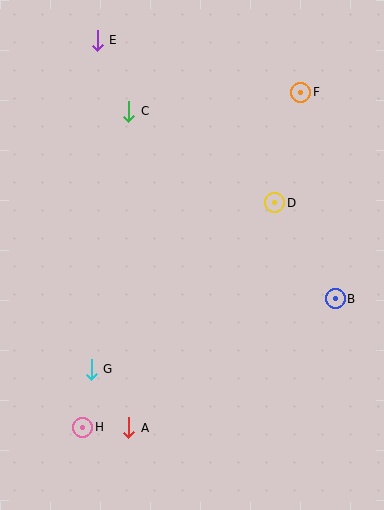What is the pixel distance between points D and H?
The distance between D and H is 295 pixels.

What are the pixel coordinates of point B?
Point B is at (335, 299).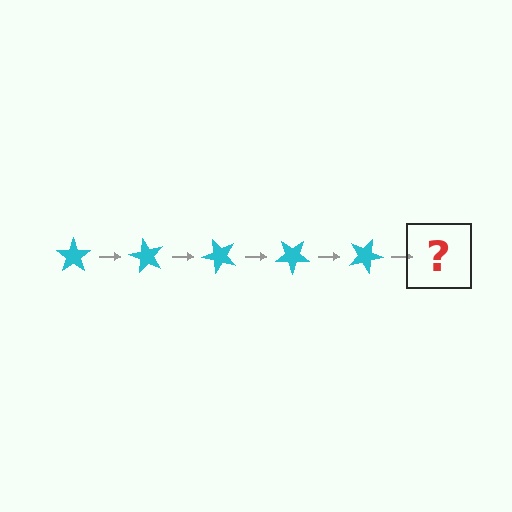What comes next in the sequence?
The next element should be a cyan star rotated 300 degrees.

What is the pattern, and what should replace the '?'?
The pattern is that the star rotates 60 degrees each step. The '?' should be a cyan star rotated 300 degrees.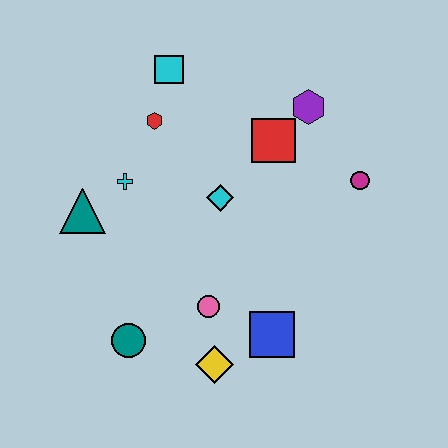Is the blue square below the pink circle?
Yes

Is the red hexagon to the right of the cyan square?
No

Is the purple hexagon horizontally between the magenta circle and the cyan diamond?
Yes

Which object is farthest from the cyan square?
The yellow diamond is farthest from the cyan square.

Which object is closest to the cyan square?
The red hexagon is closest to the cyan square.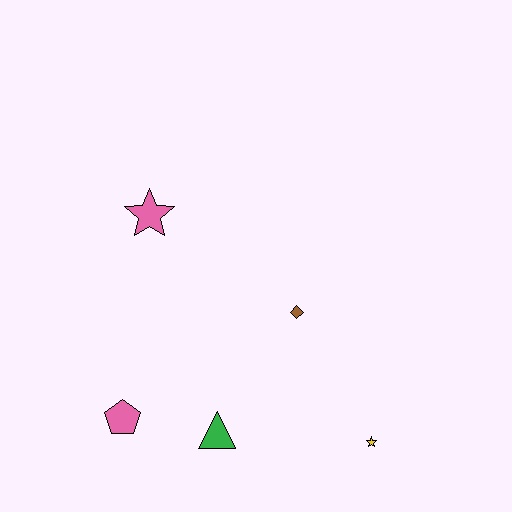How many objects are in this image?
There are 5 objects.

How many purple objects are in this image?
There are no purple objects.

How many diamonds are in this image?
There is 1 diamond.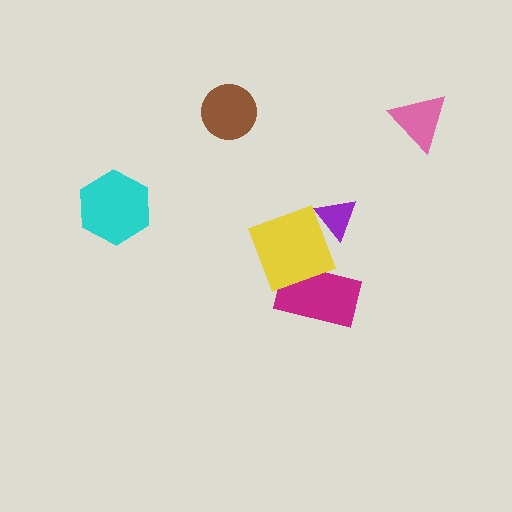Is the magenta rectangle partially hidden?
Yes, it is partially covered by another shape.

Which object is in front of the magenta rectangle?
The yellow diamond is in front of the magenta rectangle.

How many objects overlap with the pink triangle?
0 objects overlap with the pink triangle.